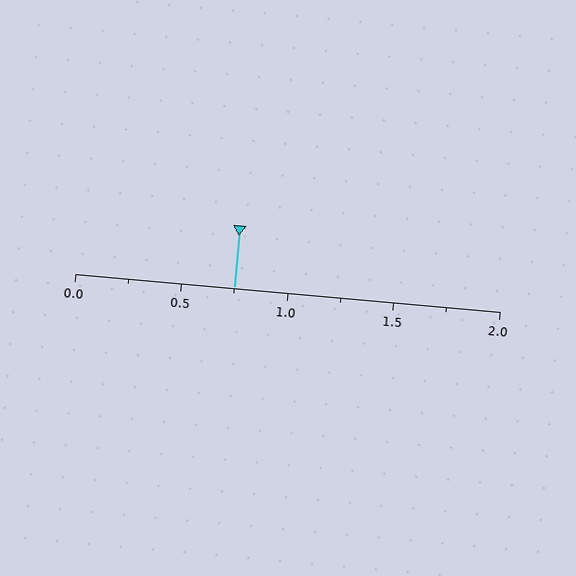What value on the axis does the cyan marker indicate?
The marker indicates approximately 0.75.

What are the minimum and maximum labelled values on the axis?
The axis runs from 0.0 to 2.0.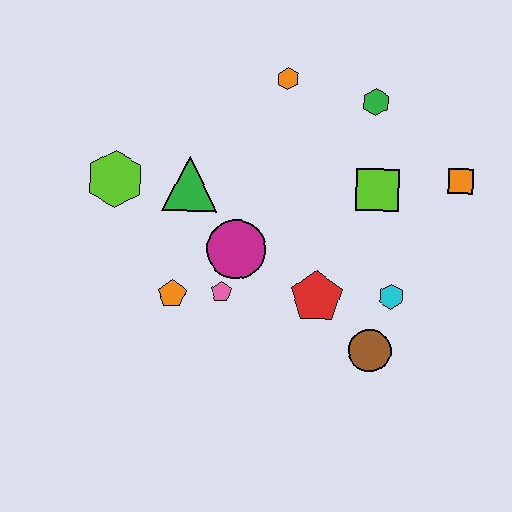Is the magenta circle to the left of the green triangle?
No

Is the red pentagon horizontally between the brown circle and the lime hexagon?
Yes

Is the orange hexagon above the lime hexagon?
Yes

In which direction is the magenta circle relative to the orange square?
The magenta circle is to the left of the orange square.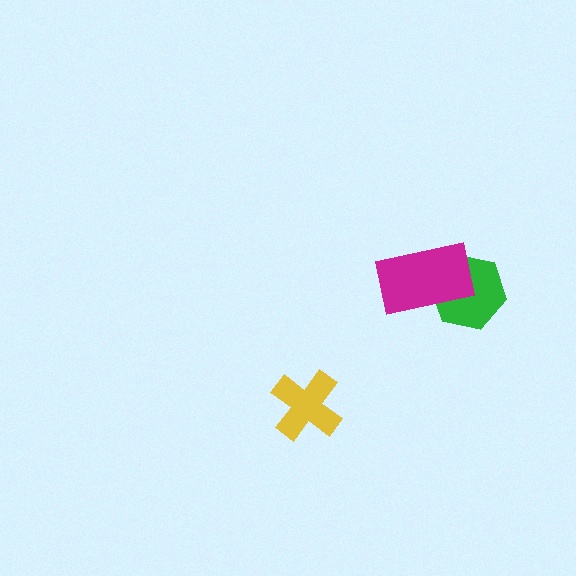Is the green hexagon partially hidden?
Yes, it is partially covered by another shape.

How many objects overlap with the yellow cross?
0 objects overlap with the yellow cross.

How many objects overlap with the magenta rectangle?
1 object overlaps with the magenta rectangle.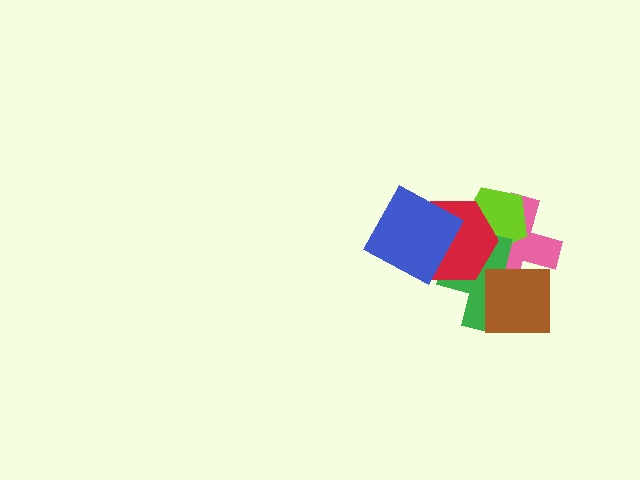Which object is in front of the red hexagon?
The blue square is in front of the red hexagon.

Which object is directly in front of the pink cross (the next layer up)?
The lime pentagon is directly in front of the pink cross.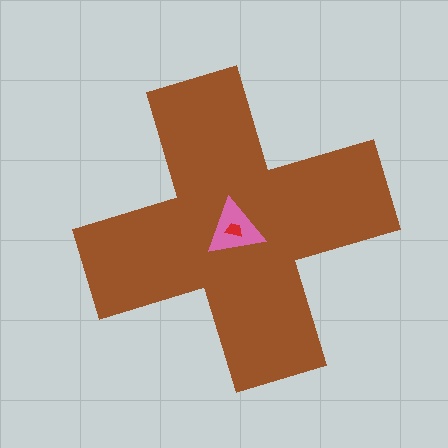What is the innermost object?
The red trapezoid.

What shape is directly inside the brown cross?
The pink triangle.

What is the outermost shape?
The brown cross.